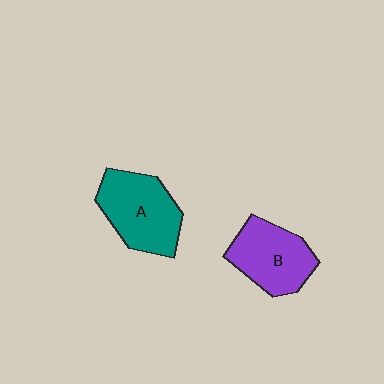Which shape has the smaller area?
Shape B (purple).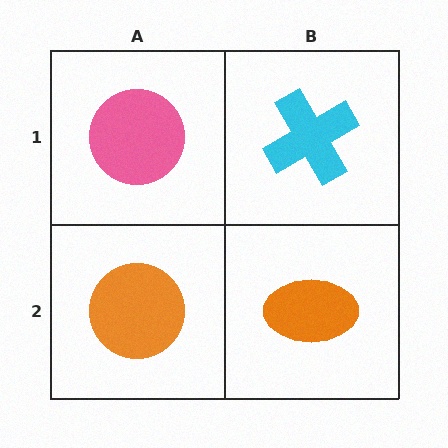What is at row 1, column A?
A pink circle.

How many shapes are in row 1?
2 shapes.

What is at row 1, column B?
A cyan cross.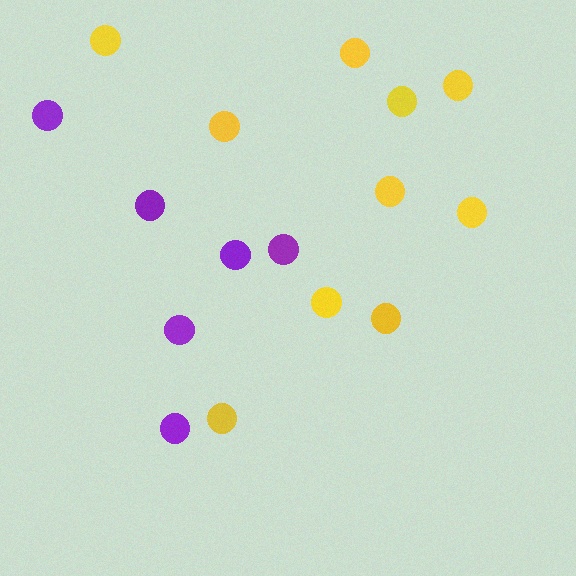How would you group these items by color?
There are 2 groups: one group of purple circles (6) and one group of yellow circles (10).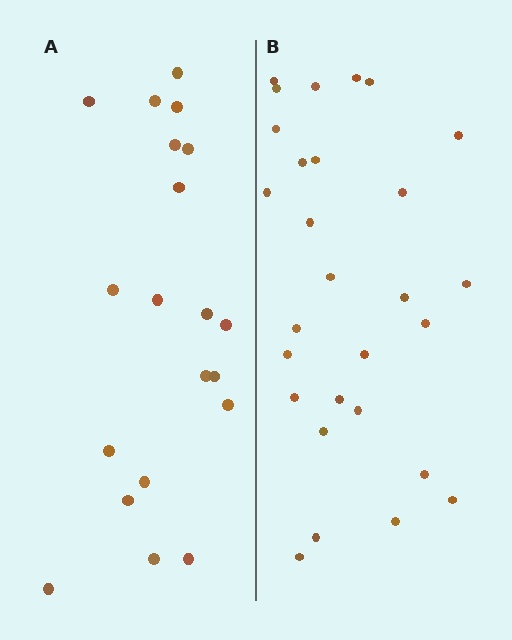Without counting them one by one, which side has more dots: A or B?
Region B (the right region) has more dots.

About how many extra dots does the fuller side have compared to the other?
Region B has roughly 8 or so more dots than region A.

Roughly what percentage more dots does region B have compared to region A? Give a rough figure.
About 40% more.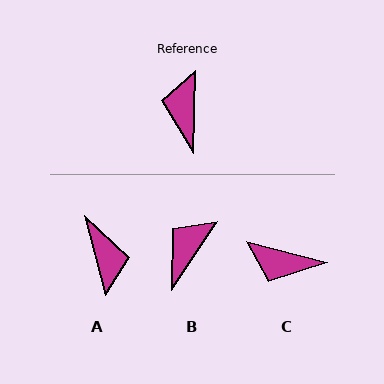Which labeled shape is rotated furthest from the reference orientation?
A, about 164 degrees away.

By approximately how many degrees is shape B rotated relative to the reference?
Approximately 33 degrees clockwise.